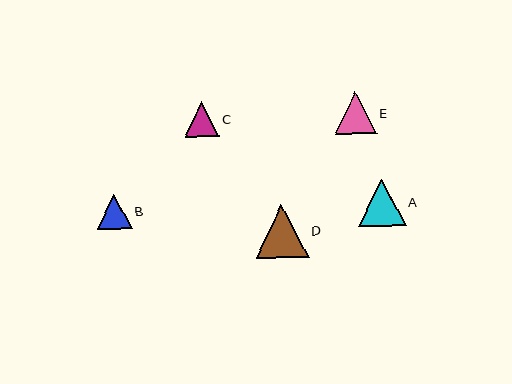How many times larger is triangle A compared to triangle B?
Triangle A is approximately 1.3 times the size of triangle B.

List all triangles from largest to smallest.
From largest to smallest: D, A, E, B, C.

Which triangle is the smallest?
Triangle C is the smallest with a size of approximately 34 pixels.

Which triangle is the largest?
Triangle D is the largest with a size of approximately 53 pixels.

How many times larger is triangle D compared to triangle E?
Triangle D is approximately 1.3 times the size of triangle E.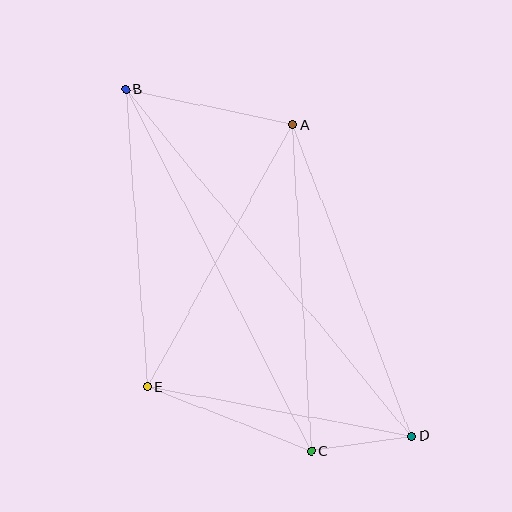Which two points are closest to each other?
Points C and D are closest to each other.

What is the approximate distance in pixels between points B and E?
The distance between B and E is approximately 298 pixels.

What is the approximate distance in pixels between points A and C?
The distance between A and C is approximately 327 pixels.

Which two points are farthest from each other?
Points B and D are farthest from each other.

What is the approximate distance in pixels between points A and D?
The distance between A and D is approximately 333 pixels.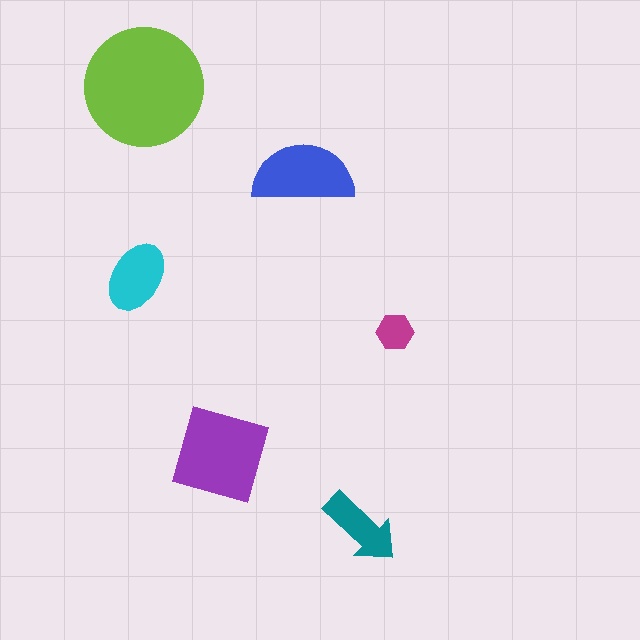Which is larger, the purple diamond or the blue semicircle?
The purple diamond.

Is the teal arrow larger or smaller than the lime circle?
Smaller.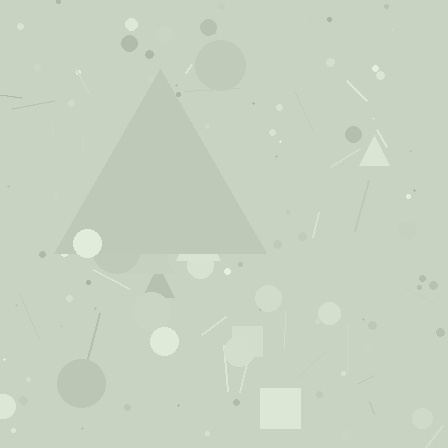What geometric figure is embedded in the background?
A triangle is embedded in the background.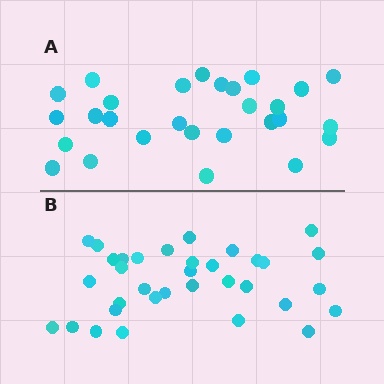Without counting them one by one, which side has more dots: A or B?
Region B (the bottom region) has more dots.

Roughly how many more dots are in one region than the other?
Region B has about 6 more dots than region A.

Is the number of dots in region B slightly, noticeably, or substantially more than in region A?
Region B has only slightly more — the two regions are fairly close. The ratio is roughly 1.2 to 1.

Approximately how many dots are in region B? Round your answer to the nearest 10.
About 30 dots. (The exact count is 34, which rounds to 30.)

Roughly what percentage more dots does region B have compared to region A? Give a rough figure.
About 20% more.